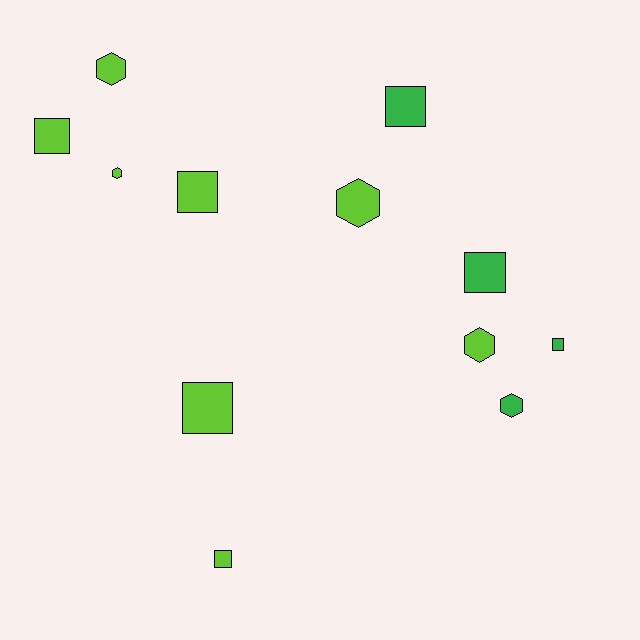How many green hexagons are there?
There is 1 green hexagon.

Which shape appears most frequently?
Square, with 7 objects.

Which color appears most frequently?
Lime, with 8 objects.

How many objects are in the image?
There are 12 objects.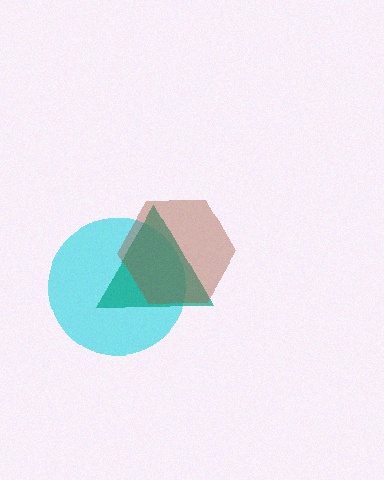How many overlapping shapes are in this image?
There are 3 overlapping shapes in the image.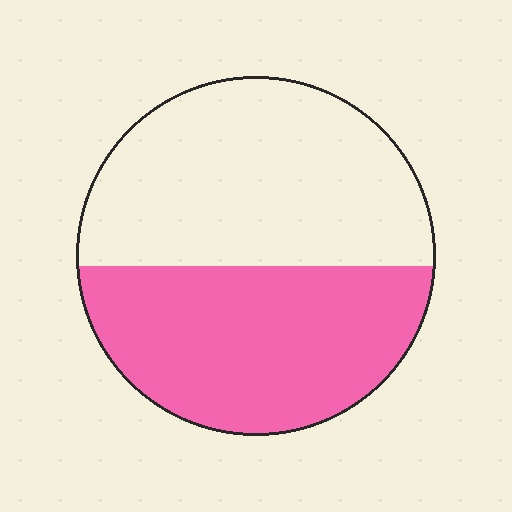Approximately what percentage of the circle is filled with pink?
Approximately 45%.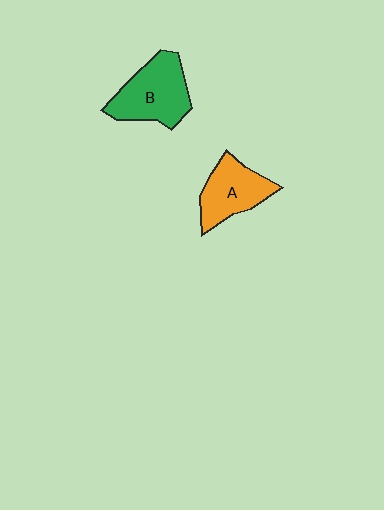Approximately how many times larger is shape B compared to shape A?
Approximately 1.2 times.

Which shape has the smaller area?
Shape A (orange).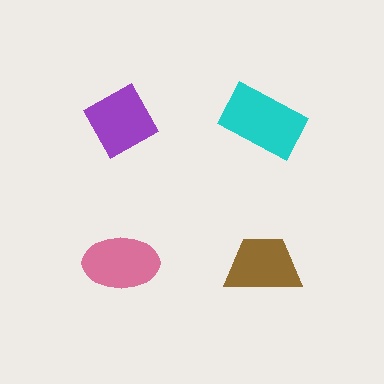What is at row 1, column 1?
A purple diamond.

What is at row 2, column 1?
A pink ellipse.